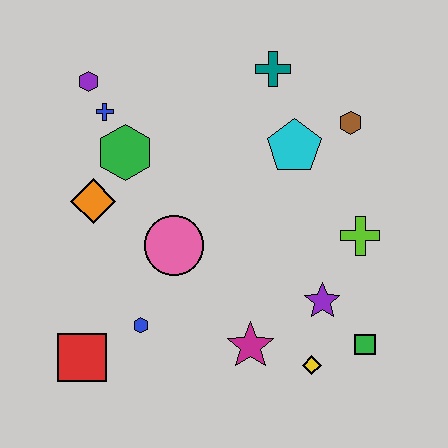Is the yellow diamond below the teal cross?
Yes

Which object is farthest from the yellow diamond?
The purple hexagon is farthest from the yellow diamond.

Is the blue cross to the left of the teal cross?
Yes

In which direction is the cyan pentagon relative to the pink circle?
The cyan pentagon is to the right of the pink circle.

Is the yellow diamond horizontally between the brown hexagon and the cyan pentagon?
Yes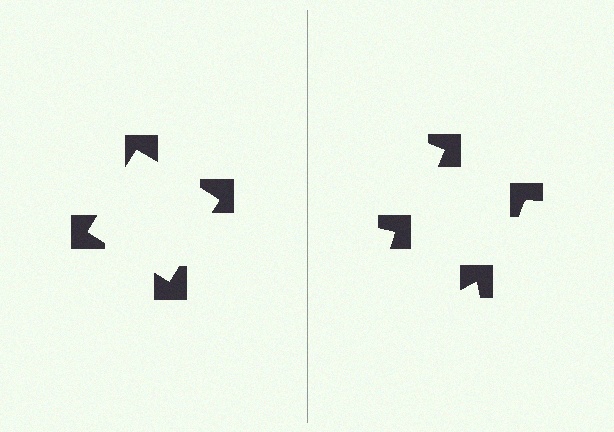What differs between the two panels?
The notched squares are positioned identically on both sides; only the wedge orientations differ. On the left they align to a square; on the right they are misaligned.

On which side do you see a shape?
An illusory square appears on the left side. On the right side the wedge cuts are rotated, so no coherent shape forms.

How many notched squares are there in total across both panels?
8 — 4 on each side.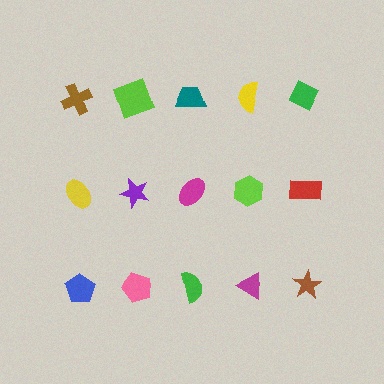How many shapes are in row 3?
5 shapes.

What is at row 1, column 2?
A lime square.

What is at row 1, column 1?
A brown cross.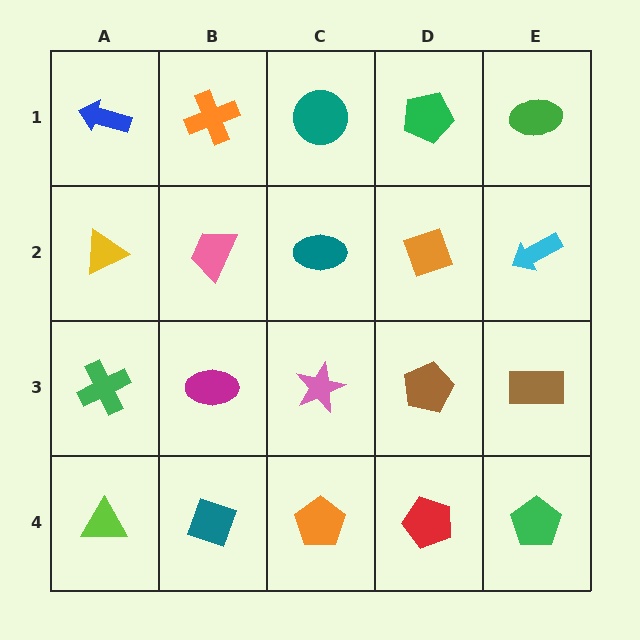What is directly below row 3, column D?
A red pentagon.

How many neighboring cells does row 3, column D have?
4.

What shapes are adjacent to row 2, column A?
A blue arrow (row 1, column A), a green cross (row 3, column A), a pink trapezoid (row 2, column B).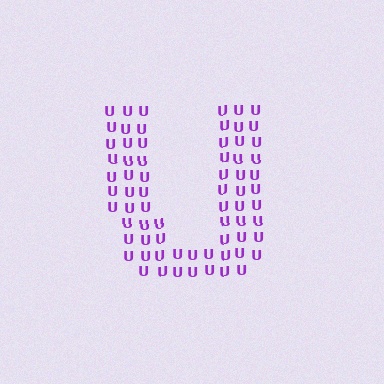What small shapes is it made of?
It is made of small letter U's.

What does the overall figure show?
The overall figure shows the letter U.